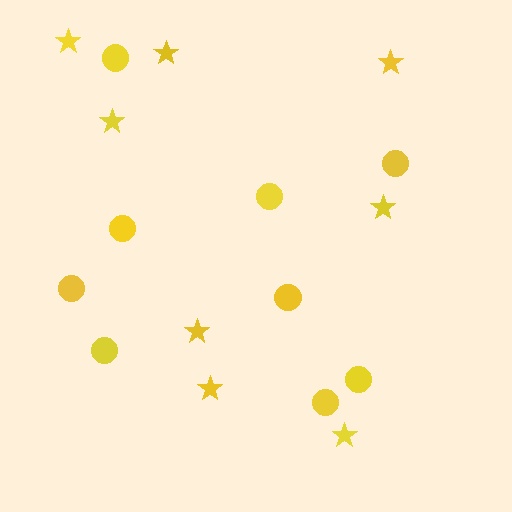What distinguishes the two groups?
There are 2 groups: one group of stars (8) and one group of circles (9).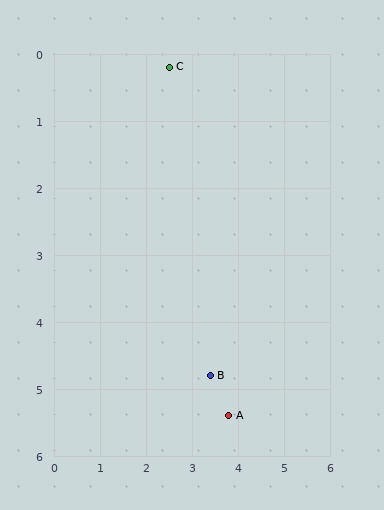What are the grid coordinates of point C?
Point C is at approximately (2.5, 0.2).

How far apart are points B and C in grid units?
Points B and C are about 4.7 grid units apart.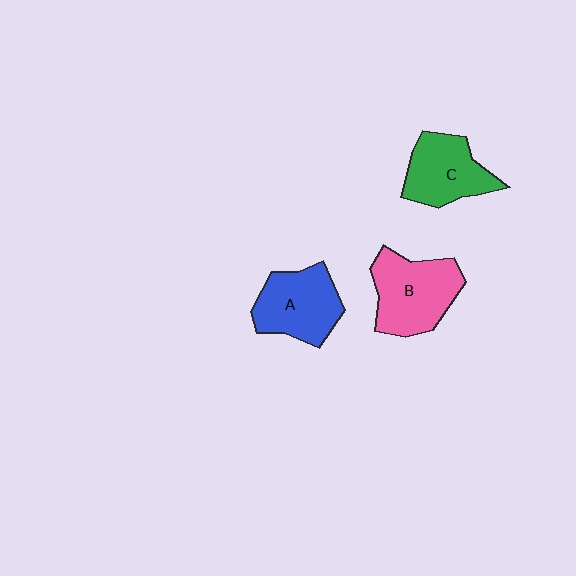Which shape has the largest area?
Shape B (pink).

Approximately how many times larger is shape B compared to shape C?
Approximately 1.2 times.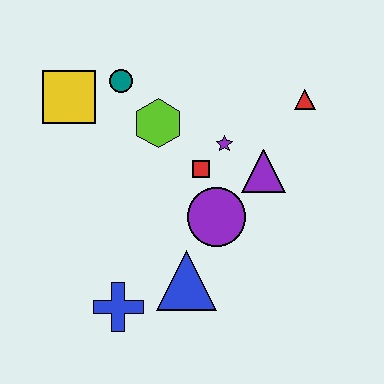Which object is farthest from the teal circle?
The blue cross is farthest from the teal circle.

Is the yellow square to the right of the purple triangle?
No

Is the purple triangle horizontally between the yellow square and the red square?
No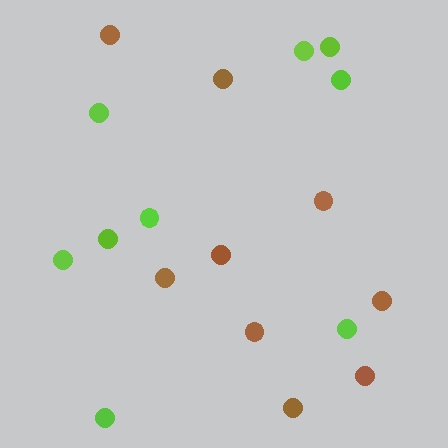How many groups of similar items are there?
There are 2 groups: one group of lime circles (9) and one group of brown circles (9).